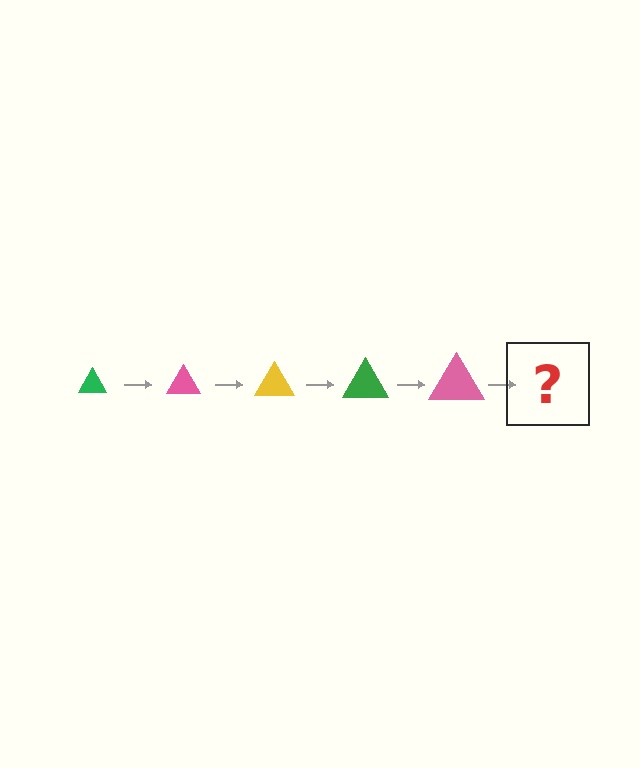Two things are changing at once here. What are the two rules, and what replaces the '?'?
The two rules are that the triangle grows larger each step and the color cycles through green, pink, and yellow. The '?' should be a yellow triangle, larger than the previous one.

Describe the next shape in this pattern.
It should be a yellow triangle, larger than the previous one.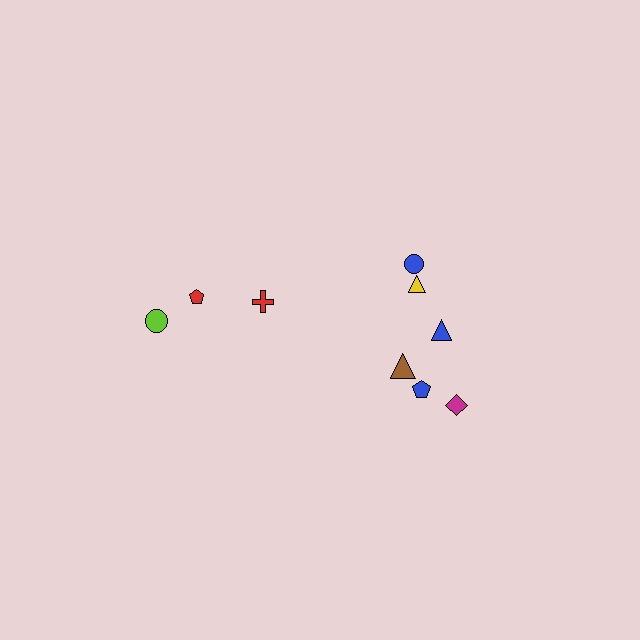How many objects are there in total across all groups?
There are 9 objects.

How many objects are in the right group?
There are 6 objects.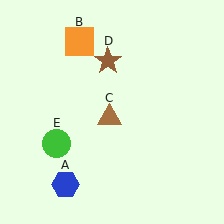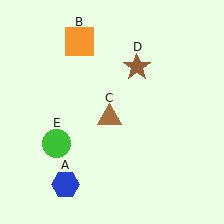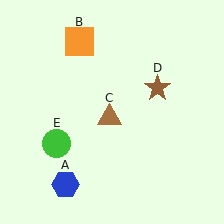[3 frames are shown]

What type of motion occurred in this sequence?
The brown star (object D) rotated clockwise around the center of the scene.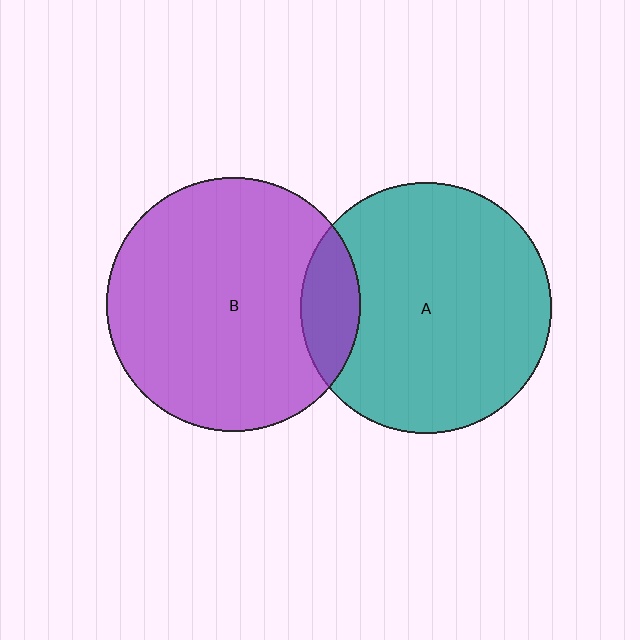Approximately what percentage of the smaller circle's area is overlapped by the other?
Approximately 15%.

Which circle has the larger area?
Circle B (purple).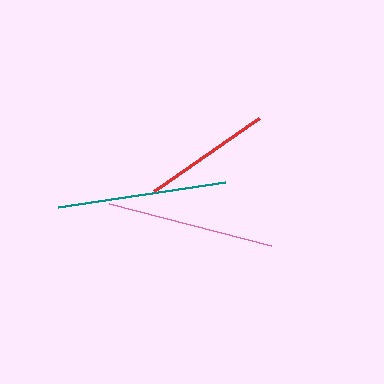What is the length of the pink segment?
The pink segment is approximately 167 pixels long.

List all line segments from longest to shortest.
From longest to shortest: teal, pink, red.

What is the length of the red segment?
The red segment is approximately 129 pixels long.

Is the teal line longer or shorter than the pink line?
The teal line is longer than the pink line.